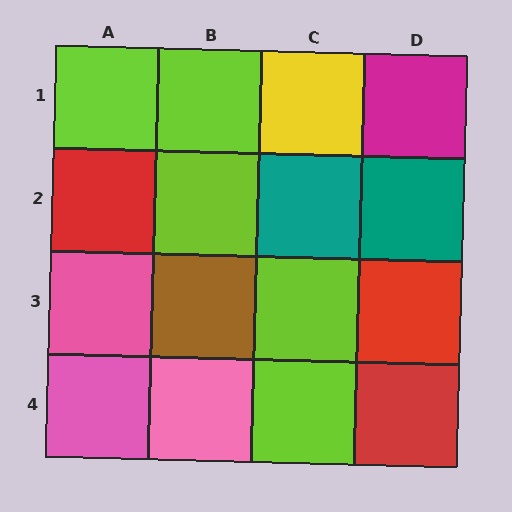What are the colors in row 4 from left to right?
Pink, pink, lime, red.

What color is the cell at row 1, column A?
Lime.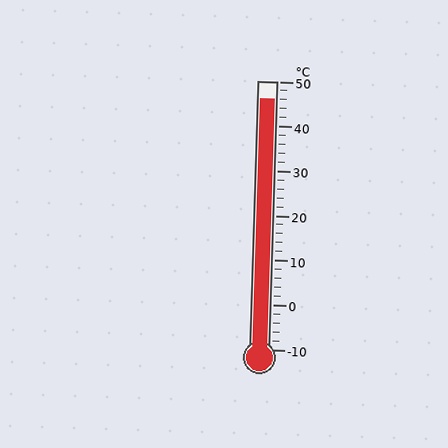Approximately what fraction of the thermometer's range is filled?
The thermometer is filled to approximately 95% of its range.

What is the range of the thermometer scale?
The thermometer scale ranges from -10°C to 50°C.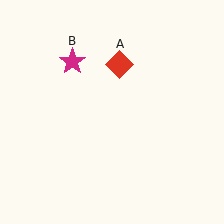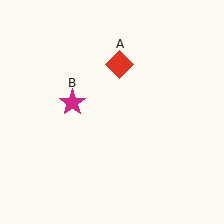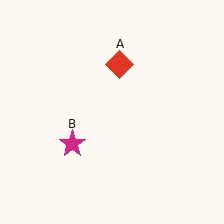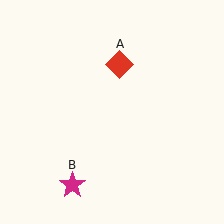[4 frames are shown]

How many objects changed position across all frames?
1 object changed position: magenta star (object B).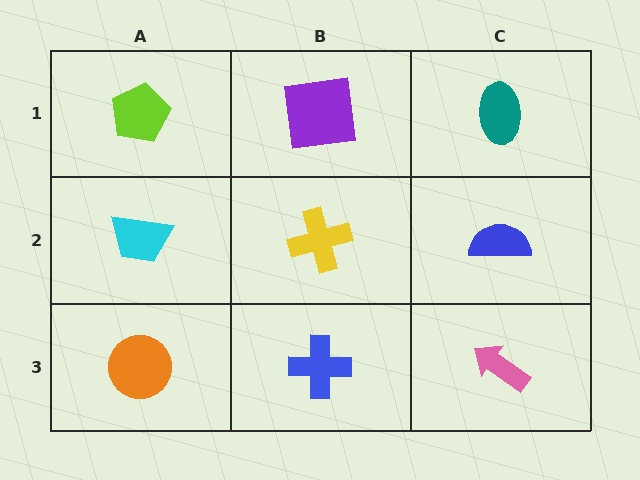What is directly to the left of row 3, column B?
An orange circle.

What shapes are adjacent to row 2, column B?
A purple square (row 1, column B), a blue cross (row 3, column B), a cyan trapezoid (row 2, column A), a blue semicircle (row 2, column C).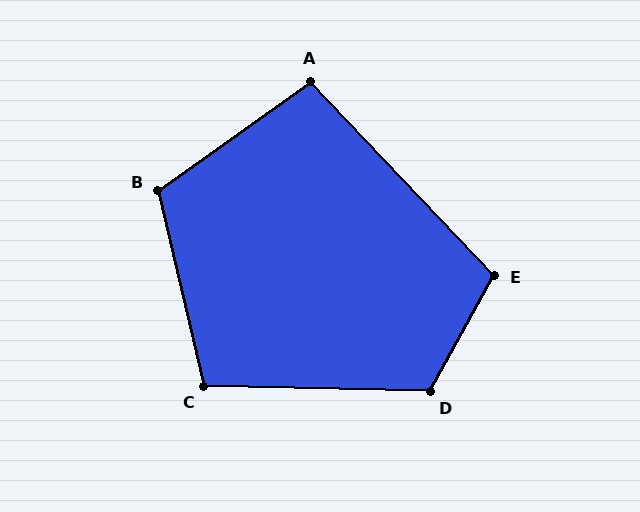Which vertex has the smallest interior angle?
A, at approximately 98 degrees.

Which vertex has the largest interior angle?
D, at approximately 117 degrees.